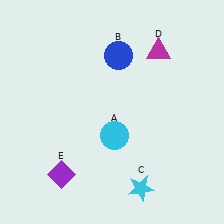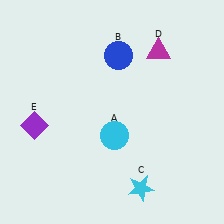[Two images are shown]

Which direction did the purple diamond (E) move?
The purple diamond (E) moved up.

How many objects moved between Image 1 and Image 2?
1 object moved between the two images.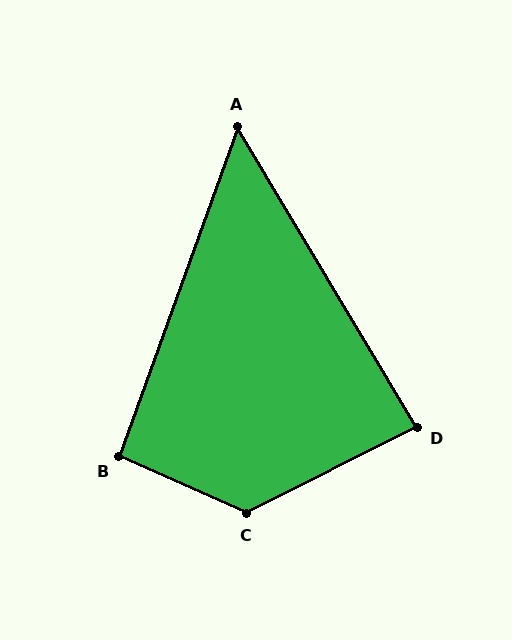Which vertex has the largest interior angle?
C, at approximately 129 degrees.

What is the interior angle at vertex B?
Approximately 94 degrees (approximately right).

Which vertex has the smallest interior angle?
A, at approximately 51 degrees.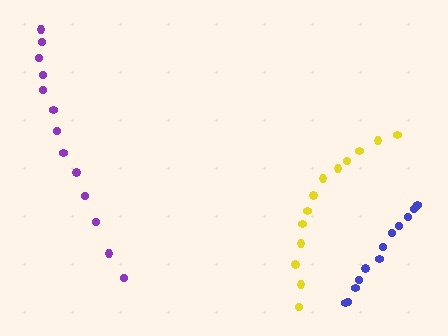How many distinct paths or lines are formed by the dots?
There are 3 distinct paths.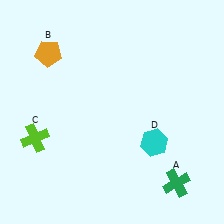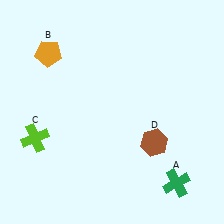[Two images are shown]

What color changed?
The hexagon (D) changed from cyan in Image 1 to brown in Image 2.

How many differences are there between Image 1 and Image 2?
There is 1 difference between the two images.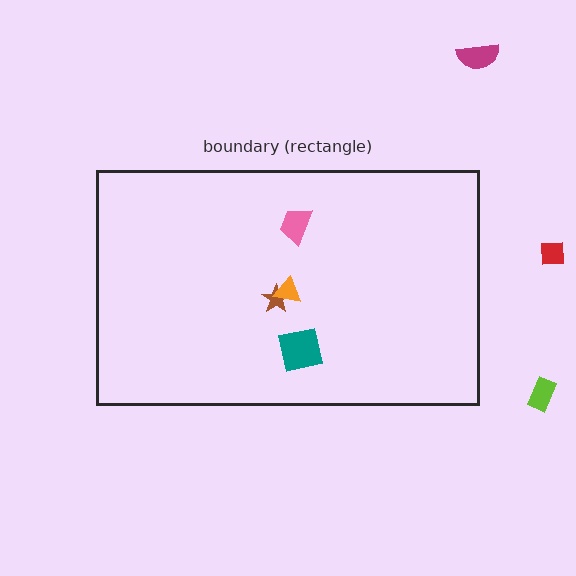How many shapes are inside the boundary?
4 inside, 3 outside.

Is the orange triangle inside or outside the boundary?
Inside.